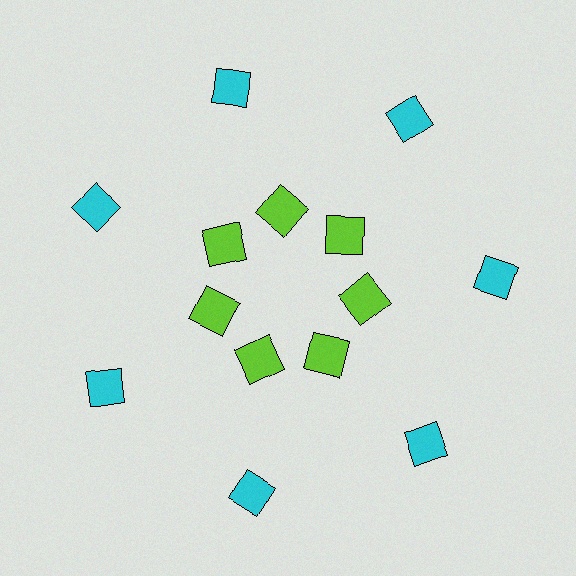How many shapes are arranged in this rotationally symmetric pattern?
There are 14 shapes, arranged in 7 groups of 2.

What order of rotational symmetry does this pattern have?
This pattern has 7-fold rotational symmetry.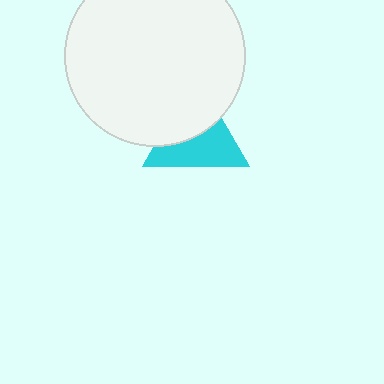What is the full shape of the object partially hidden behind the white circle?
The partially hidden object is a cyan triangle.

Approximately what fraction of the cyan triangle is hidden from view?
Roughly 45% of the cyan triangle is hidden behind the white circle.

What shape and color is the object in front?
The object in front is a white circle.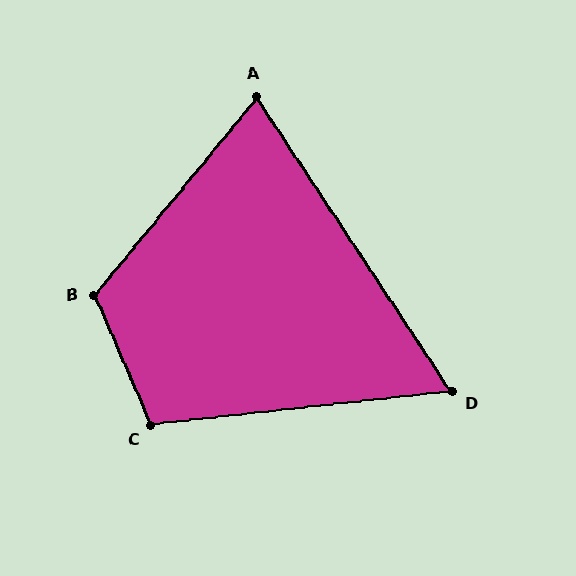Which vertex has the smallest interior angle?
D, at approximately 63 degrees.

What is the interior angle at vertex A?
Approximately 73 degrees (acute).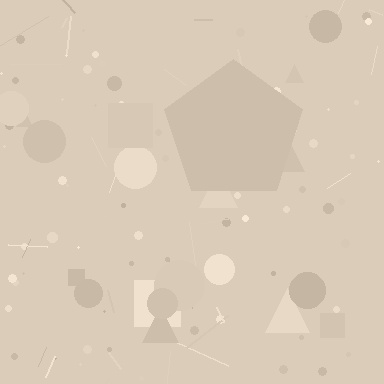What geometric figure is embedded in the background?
A pentagon is embedded in the background.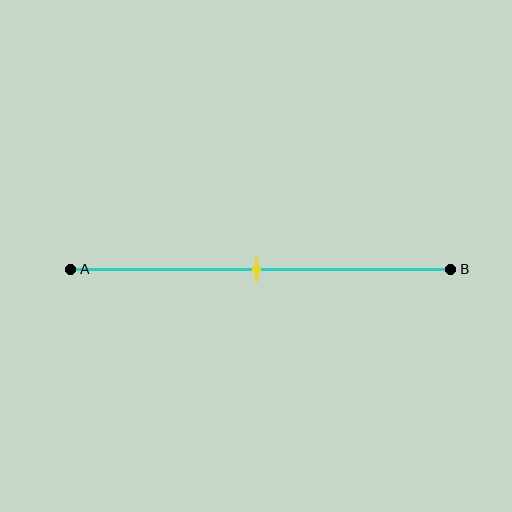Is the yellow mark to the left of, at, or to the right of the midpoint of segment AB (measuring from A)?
The yellow mark is approximately at the midpoint of segment AB.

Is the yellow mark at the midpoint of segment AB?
Yes, the mark is approximately at the midpoint.